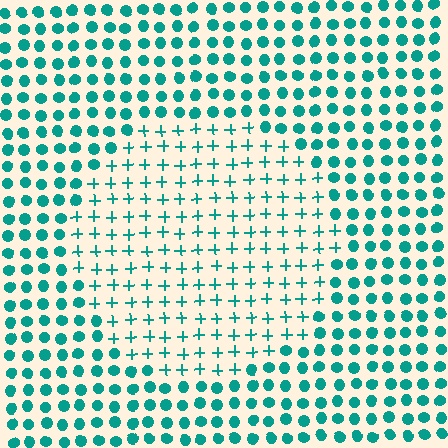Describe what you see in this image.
The image is filled with small teal elements arranged in a uniform grid. A circle-shaped region contains plus signs, while the surrounding area contains circles. The boundary is defined purely by the change in element shape.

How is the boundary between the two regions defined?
The boundary is defined by a change in element shape: plus signs inside vs. circles outside. All elements share the same color and spacing.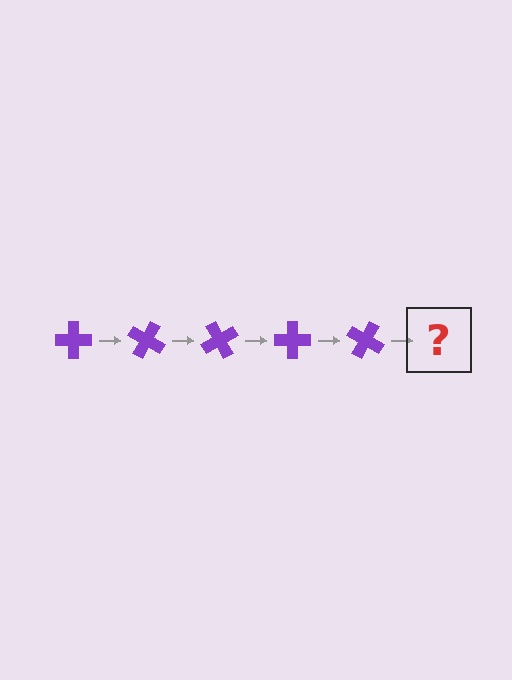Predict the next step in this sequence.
The next step is a purple cross rotated 150 degrees.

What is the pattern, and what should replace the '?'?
The pattern is that the cross rotates 30 degrees each step. The '?' should be a purple cross rotated 150 degrees.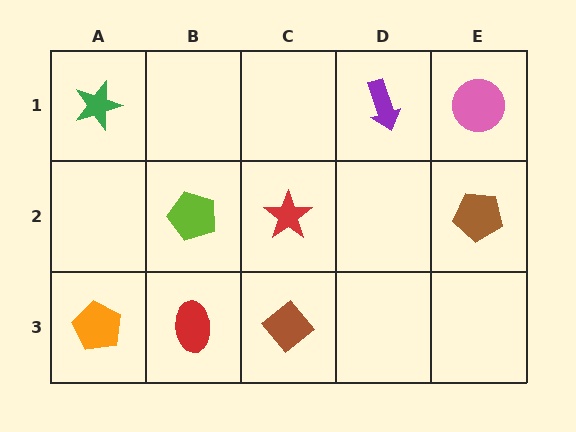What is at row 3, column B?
A red ellipse.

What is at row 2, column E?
A brown pentagon.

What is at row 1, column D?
A purple arrow.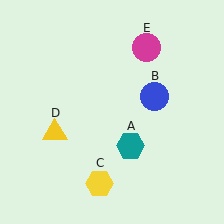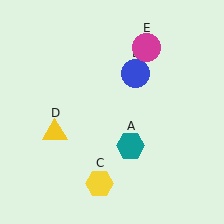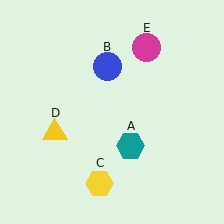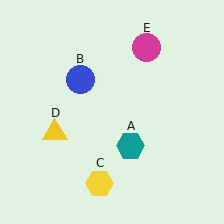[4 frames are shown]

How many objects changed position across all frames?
1 object changed position: blue circle (object B).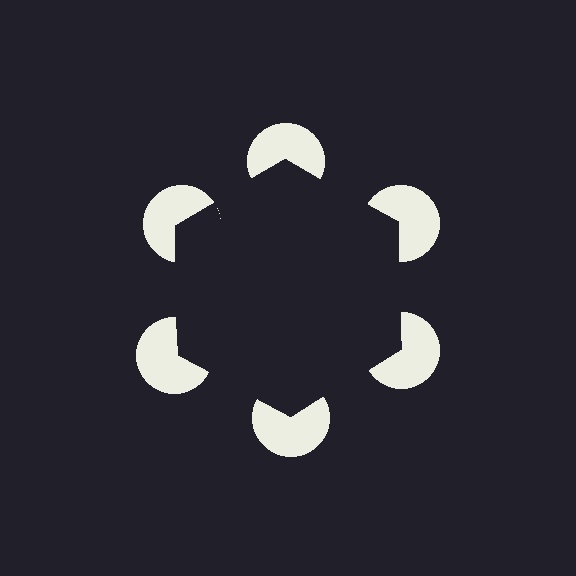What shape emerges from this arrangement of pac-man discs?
An illusory hexagon — its edges are inferred from the aligned wedge cuts in the pac-man discs, not physically drawn.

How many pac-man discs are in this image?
There are 6 — one at each vertex of the illusory hexagon.